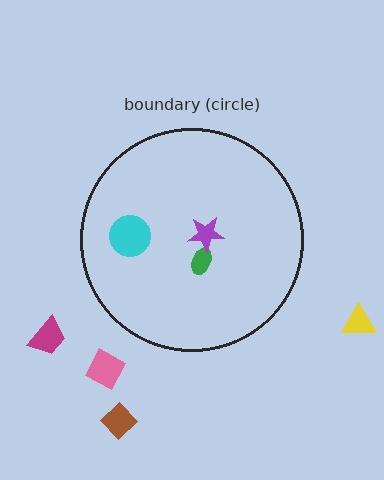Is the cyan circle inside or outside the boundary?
Inside.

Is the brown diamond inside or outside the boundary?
Outside.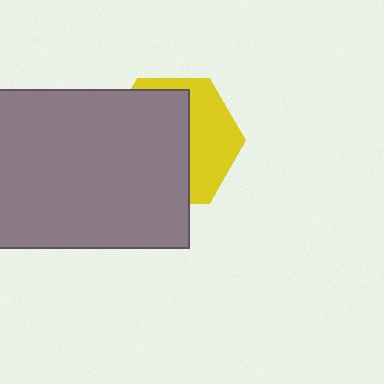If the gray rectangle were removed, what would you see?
You would see the complete yellow hexagon.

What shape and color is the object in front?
The object in front is a gray rectangle.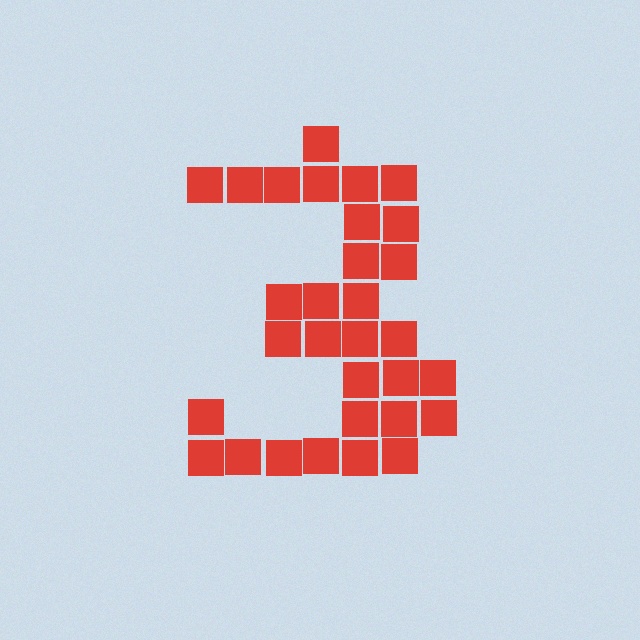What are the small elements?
The small elements are squares.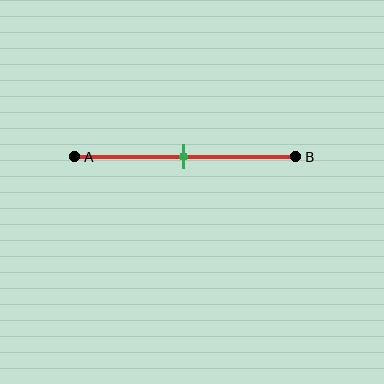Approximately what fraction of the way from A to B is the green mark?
The green mark is approximately 50% of the way from A to B.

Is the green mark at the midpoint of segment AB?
Yes, the mark is approximately at the midpoint.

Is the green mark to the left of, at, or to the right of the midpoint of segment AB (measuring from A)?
The green mark is approximately at the midpoint of segment AB.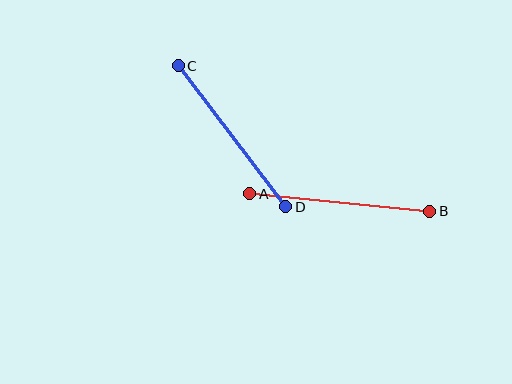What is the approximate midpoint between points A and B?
The midpoint is at approximately (340, 202) pixels.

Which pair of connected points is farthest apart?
Points A and B are farthest apart.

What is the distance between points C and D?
The distance is approximately 177 pixels.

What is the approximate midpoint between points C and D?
The midpoint is at approximately (232, 136) pixels.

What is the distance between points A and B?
The distance is approximately 181 pixels.